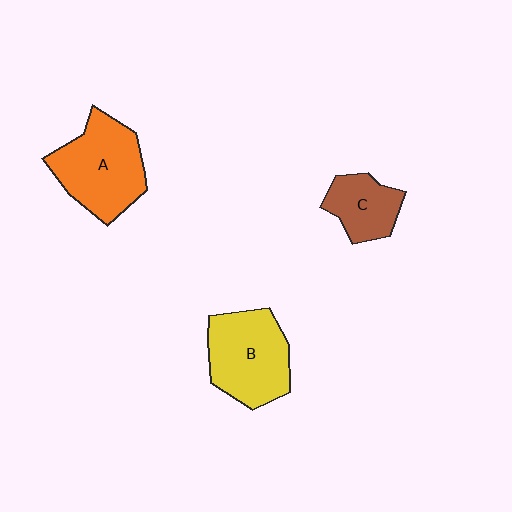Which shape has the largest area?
Shape A (orange).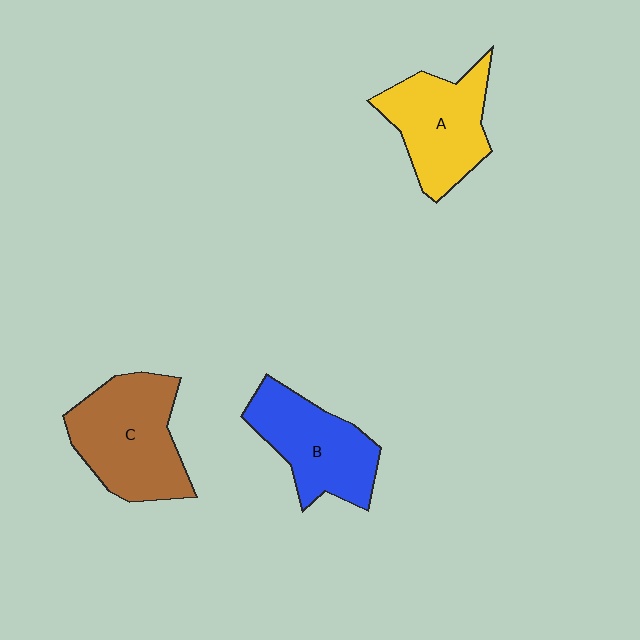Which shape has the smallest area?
Shape B (blue).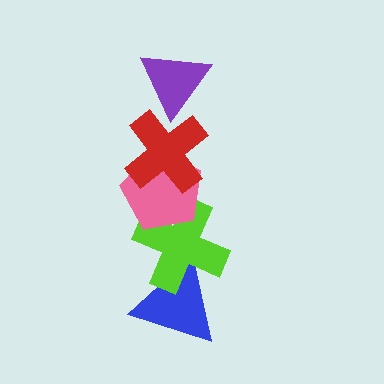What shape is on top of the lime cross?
The pink pentagon is on top of the lime cross.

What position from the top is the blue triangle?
The blue triangle is 5th from the top.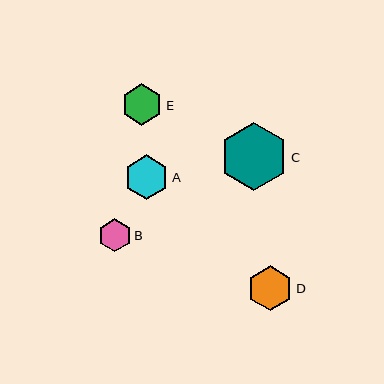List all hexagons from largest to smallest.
From largest to smallest: C, A, D, E, B.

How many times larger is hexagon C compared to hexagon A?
Hexagon C is approximately 1.5 times the size of hexagon A.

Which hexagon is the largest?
Hexagon C is the largest with a size of approximately 68 pixels.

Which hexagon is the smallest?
Hexagon B is the smallest with a size of approximately 33 pixels.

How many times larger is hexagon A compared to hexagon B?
Hexagon A is approximately 1.4 times the size of hexagon B.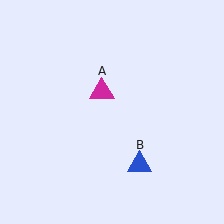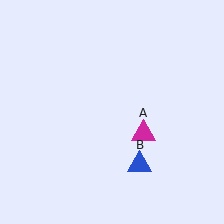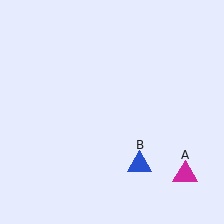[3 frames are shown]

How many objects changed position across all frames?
1 object changed position: magenta triangle (object A).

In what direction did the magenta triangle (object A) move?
The magenta triangle (object A) moved down and to the right.